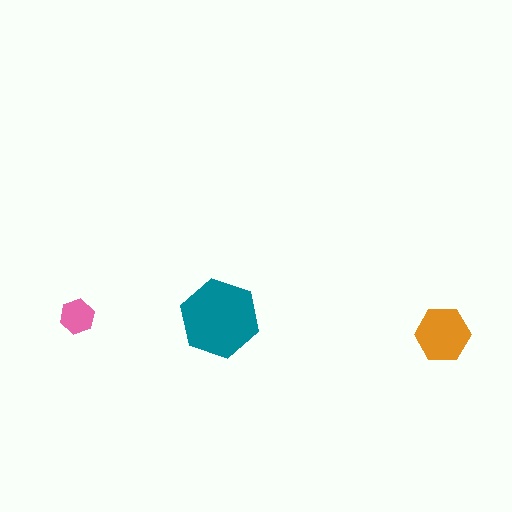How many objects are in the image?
There are 3 objects in the image.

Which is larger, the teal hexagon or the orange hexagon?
The teal one.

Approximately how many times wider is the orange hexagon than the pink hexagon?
About 1.5 times wider.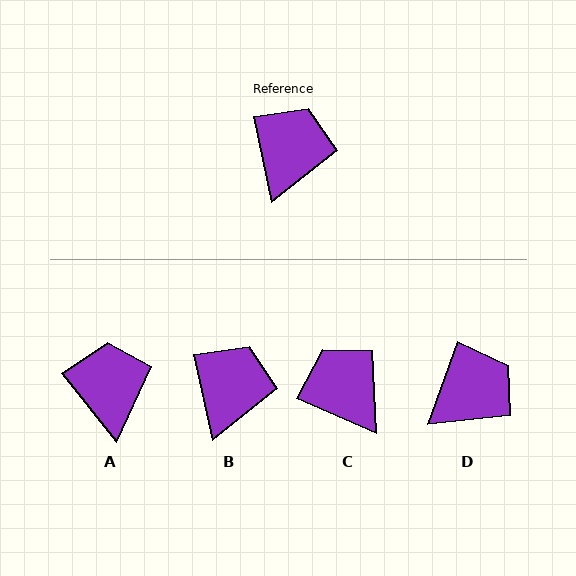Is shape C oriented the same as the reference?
No, it is off by about 55 degrees.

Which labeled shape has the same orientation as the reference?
B.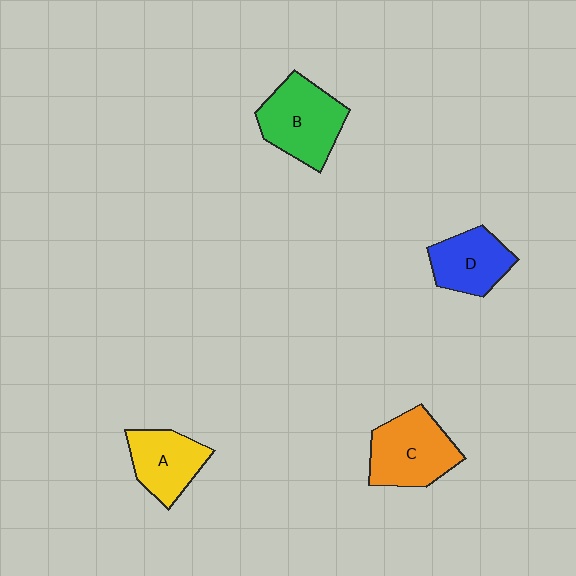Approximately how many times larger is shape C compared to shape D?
Approximately 1.3 times.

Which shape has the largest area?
Shape B (green).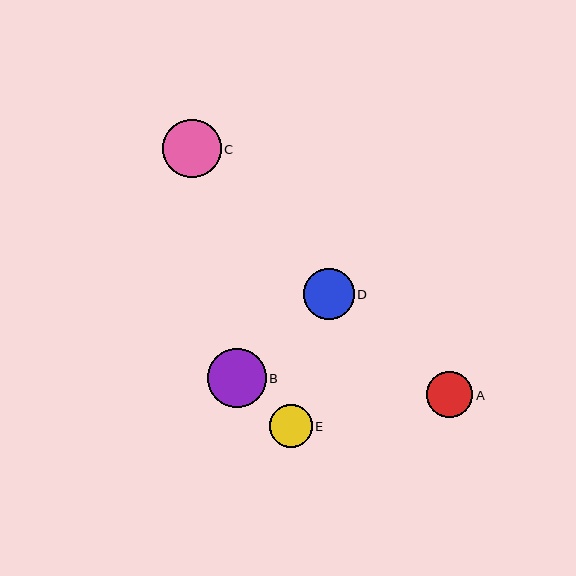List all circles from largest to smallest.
From largest to smallest: B, C, D, A, E.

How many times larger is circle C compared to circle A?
Circle C is approximately 1.3 times the size of circle A.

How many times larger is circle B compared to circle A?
Circle B is approximately 1.3 times the size of circle A.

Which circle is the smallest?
Circle E is the smallest with a size of approximately 43 pixels.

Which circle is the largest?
Circle B is the largest with a size of approximately 59 pixels.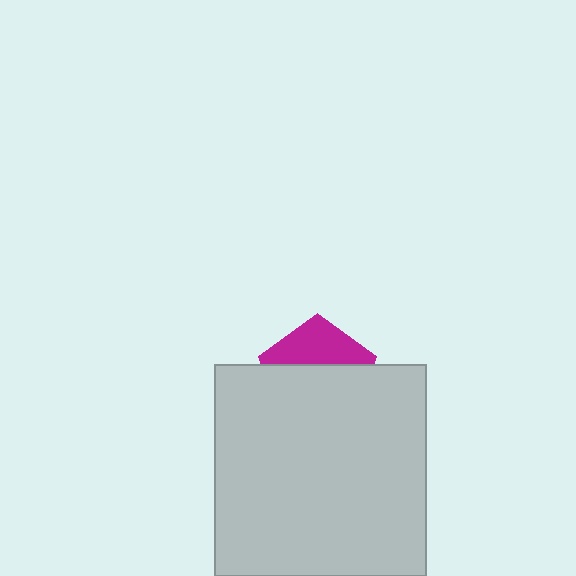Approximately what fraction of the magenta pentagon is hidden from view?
Roughly 63% of the magenta pentagon is hidden behind the light gray square.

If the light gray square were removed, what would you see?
You would see the complete magenta pentagon.